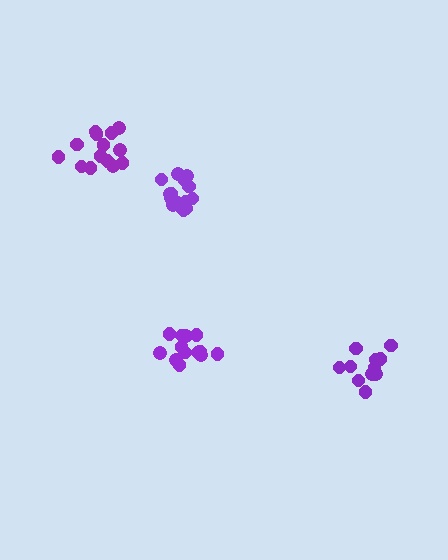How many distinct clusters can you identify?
There are 4 distinct clusters.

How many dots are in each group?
Group 1: 15 dots, Group 2: 13 dots, Group 3: 11 dots, Group 4: 14 dots (53 total).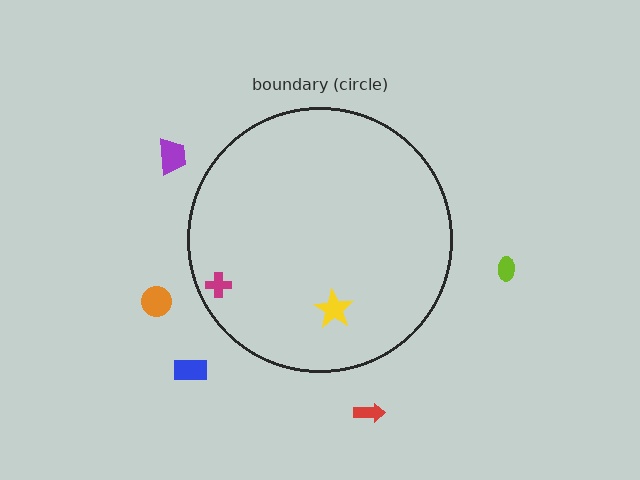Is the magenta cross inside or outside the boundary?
Inside.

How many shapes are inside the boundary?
2 inside, 5 outside.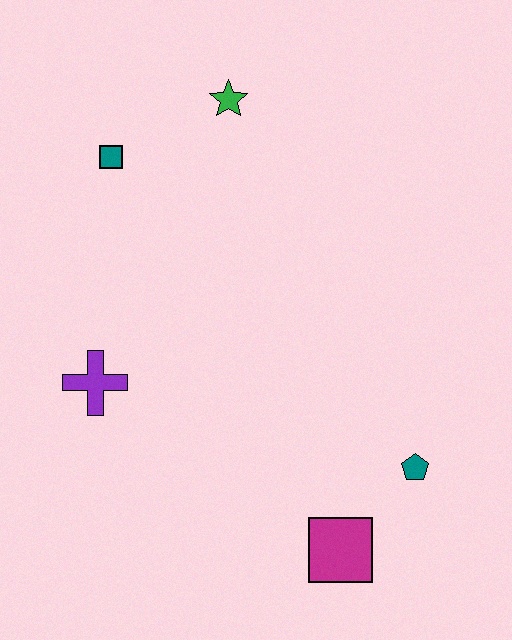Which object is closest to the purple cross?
The teal square is closest to the purple cross.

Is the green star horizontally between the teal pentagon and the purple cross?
Yes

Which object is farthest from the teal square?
The magenta square is farthest from the teal square.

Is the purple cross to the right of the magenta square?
No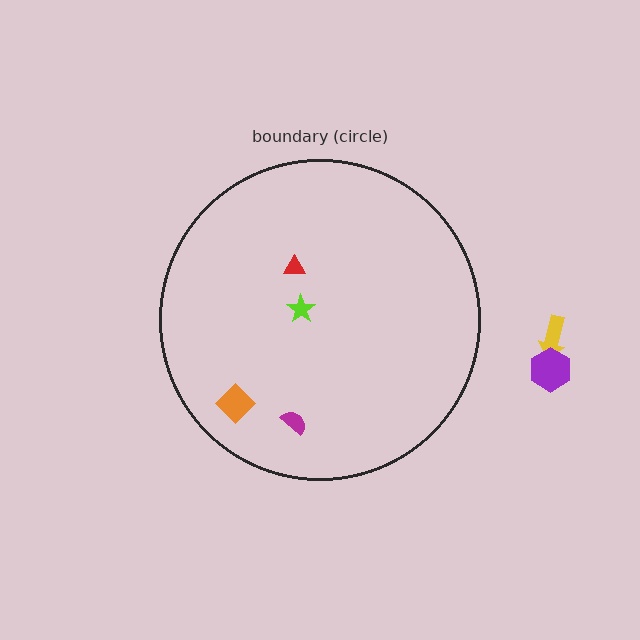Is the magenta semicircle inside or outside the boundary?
Inside.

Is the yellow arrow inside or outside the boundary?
Outside.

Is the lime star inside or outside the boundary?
Inside.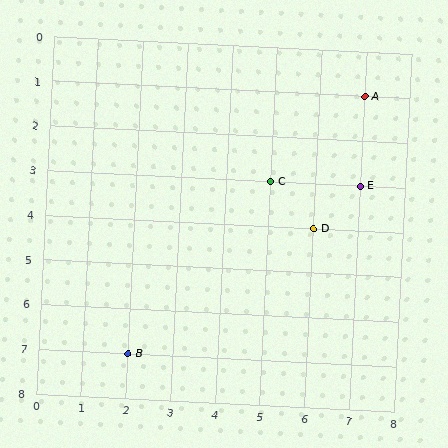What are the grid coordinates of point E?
Point E is at grid coordinates (7, 3).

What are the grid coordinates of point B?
Point B is at grid coordinates (2, 7).